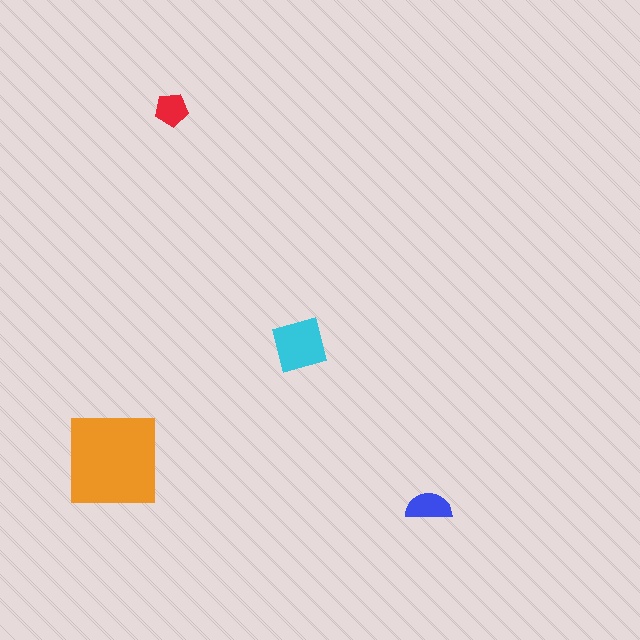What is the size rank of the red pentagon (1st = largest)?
4th.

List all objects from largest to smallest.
The orange square, the cyan diamond, the blue semicircle, the red pentagon.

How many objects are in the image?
There are 4 objects in the image.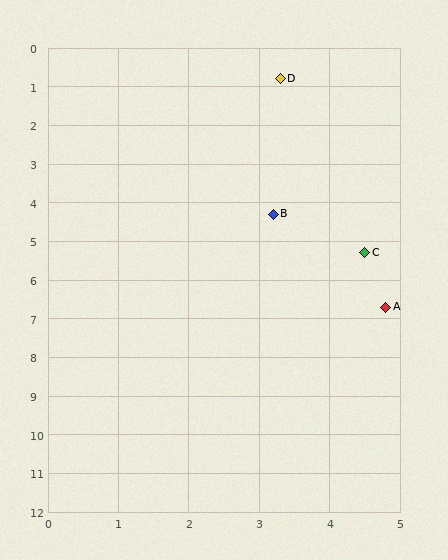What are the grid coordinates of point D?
Point D is at approximately (3.3, 0.8).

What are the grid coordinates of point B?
Point B is at approximately (3.2, 4.3).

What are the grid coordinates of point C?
Point C is at approximately (4.5, 5.3).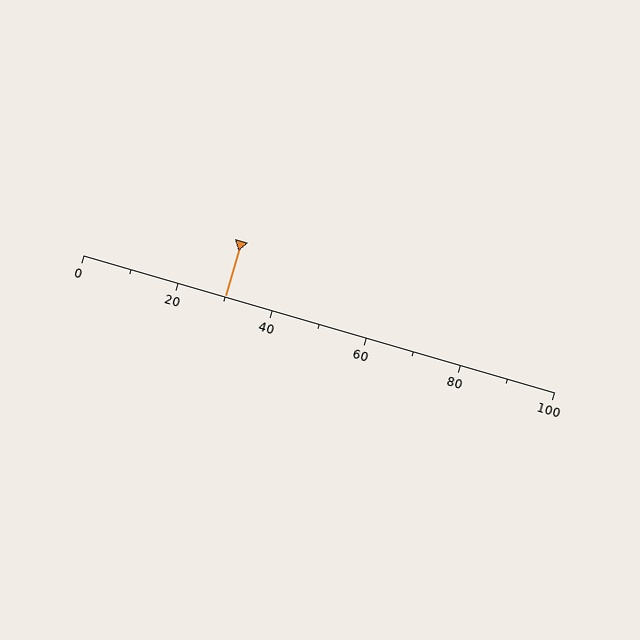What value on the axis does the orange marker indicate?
The marker indicates approximately 30.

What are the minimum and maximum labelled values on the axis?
The axis runs from 0 to 100.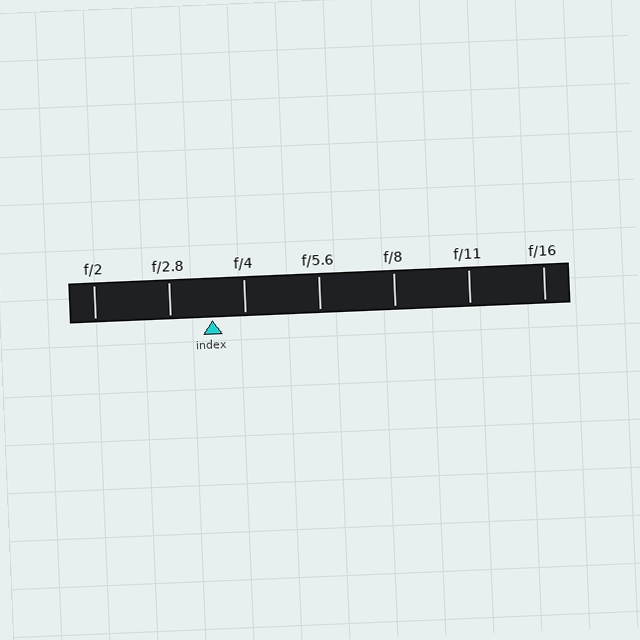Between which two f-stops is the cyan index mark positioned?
The index mark is between f/2.8 and f/4.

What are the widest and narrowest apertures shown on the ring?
The widest aperture shown is f/2 and the narrowest is f/16.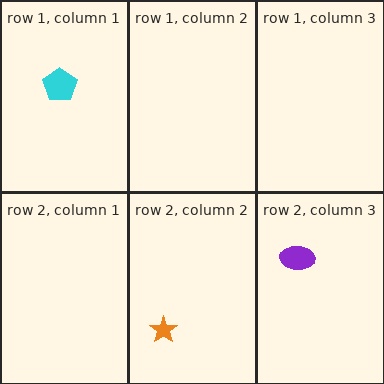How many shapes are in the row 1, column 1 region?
1.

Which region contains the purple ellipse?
The row 2, column 3 region.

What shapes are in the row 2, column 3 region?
The purple ellipse.